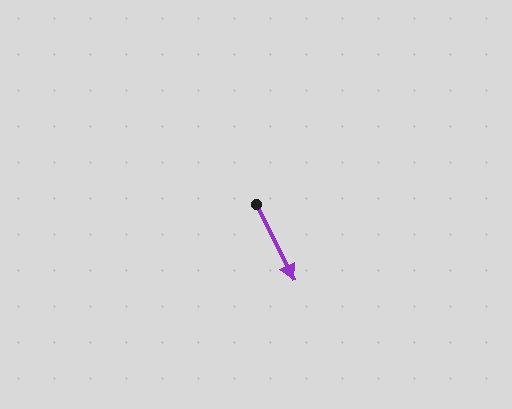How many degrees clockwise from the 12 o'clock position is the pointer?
Approximately 153 degrees.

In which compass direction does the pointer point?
Southeast.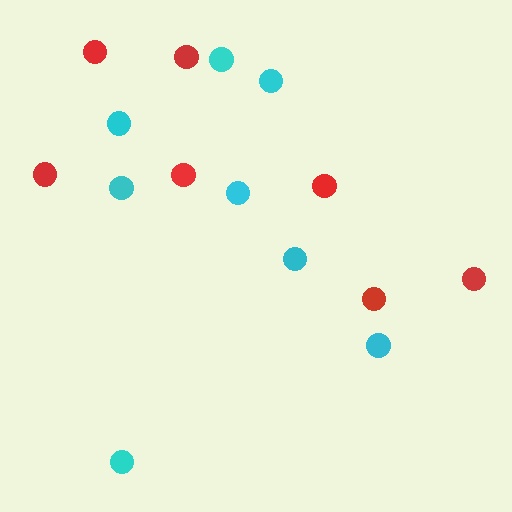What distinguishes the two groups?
There are 2 groups: one group of cyan circles (8) and one group of red circles (7).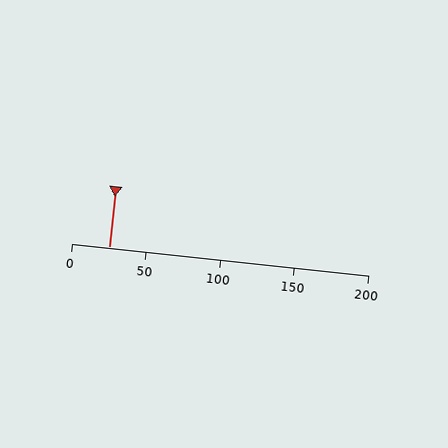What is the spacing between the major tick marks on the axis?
The major ticks are spaced 50 apart.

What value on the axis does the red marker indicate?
The marker indicates approximately 25.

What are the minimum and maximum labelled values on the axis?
The axis runs from 0 to 200.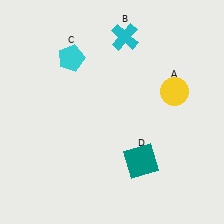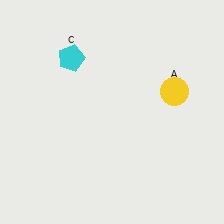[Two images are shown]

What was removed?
The teal square (D), the cyan cross (B) were removed in Image 2.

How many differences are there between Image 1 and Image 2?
There are 2 differences between the two images.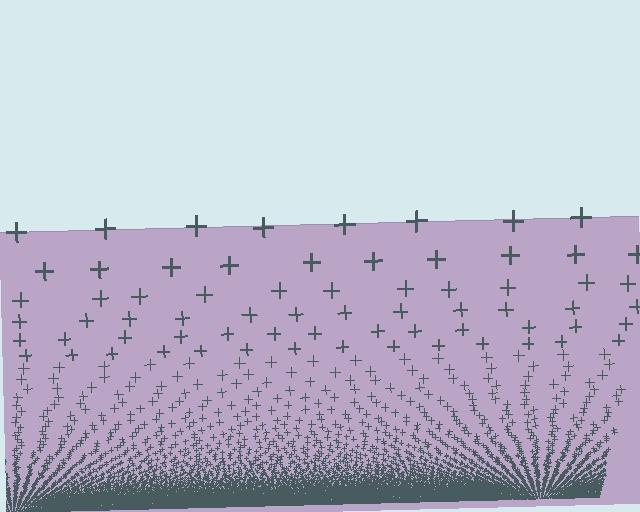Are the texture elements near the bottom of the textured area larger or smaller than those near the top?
Smaller. The gradient is inverted — elements near the bottom are smaller and denser.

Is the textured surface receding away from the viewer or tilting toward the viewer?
The surface appears to tilt toward the viewer. Texture elements get larger and sparser toward the top.